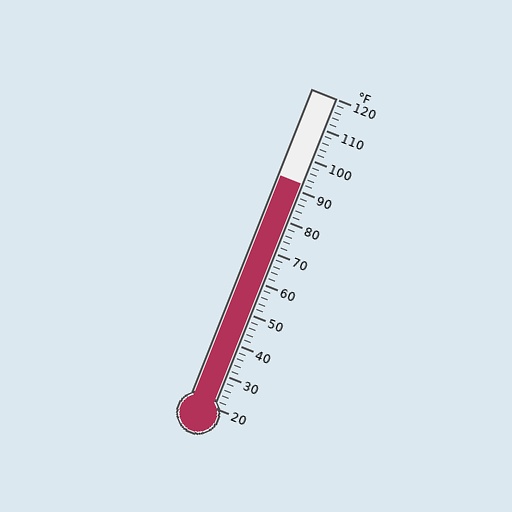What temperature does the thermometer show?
The thermometer shows approximately 92°F.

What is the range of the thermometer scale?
The thermometer scale ranges from 20°F to 120°F.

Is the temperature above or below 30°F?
The temperature is above 30°F.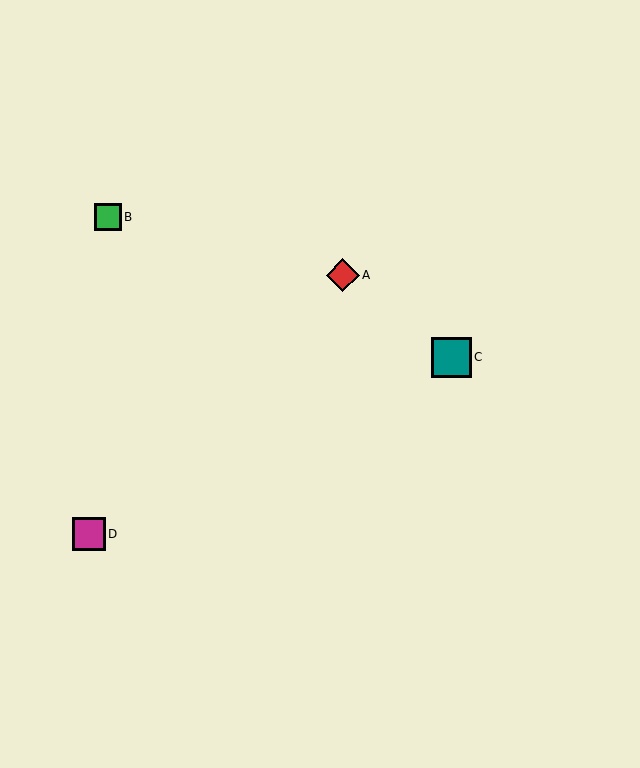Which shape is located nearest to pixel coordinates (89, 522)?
The magenta square (labeled D) at (89, 534) is nearest to that location.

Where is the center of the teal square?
The center of the teal square is at (451, 357).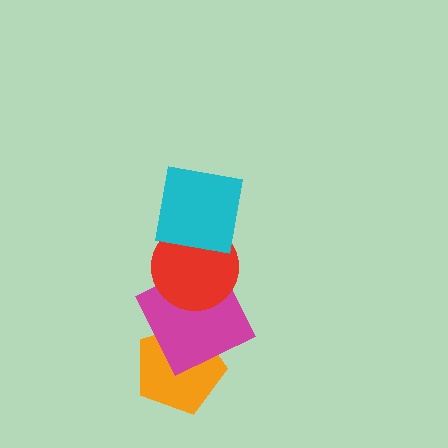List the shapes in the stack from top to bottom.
From top to bottom: the cyan square, the red circle, the magenta square, the orange pentagon.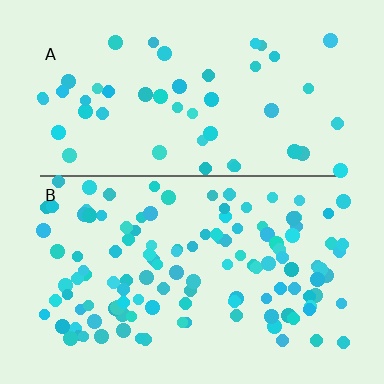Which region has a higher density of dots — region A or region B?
B (the bottom).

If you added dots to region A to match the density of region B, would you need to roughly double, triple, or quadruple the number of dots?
Approximately triple.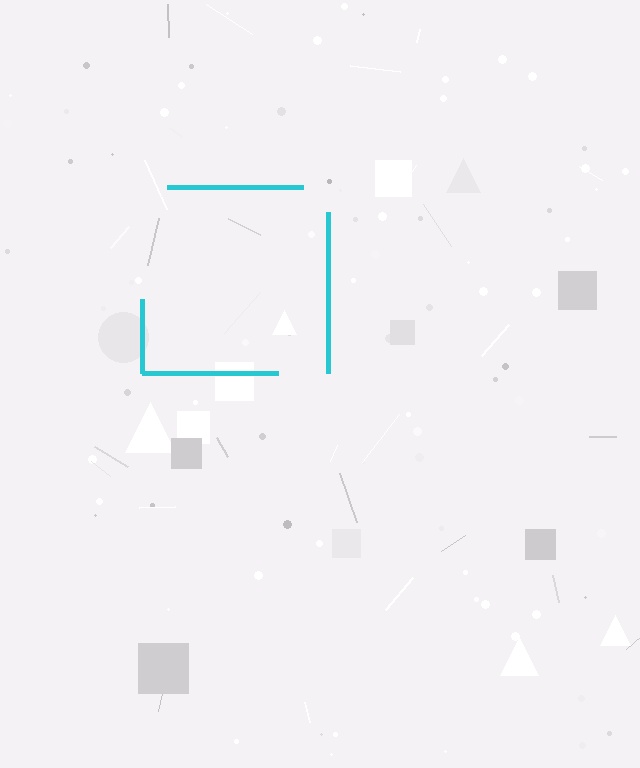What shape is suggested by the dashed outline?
The dashed outline suggests a square.